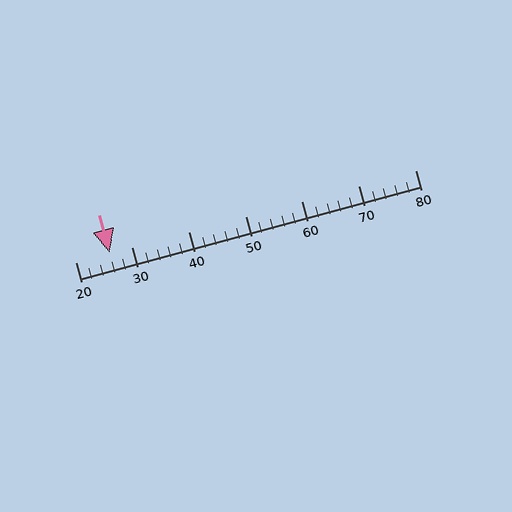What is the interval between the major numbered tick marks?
The major tick marks are spaced 10 units apart.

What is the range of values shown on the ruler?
The ruler shows values from 20 to 80.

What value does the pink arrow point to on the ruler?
The pink arrow points to approximately 26.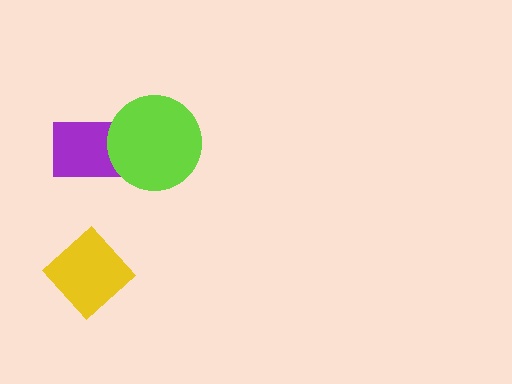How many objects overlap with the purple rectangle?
1 object overlaps with the purple rectangle.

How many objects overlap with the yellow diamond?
0 objects overlap with the yellow diamond.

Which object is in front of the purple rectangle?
The lime circle is in front of the purple rectangle.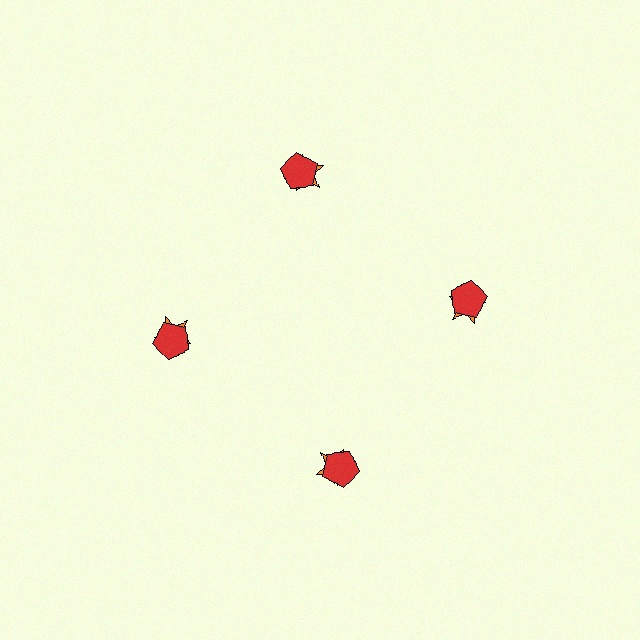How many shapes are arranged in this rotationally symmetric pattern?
There are 8 shapes, arranged in 4 groups of 2.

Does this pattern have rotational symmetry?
Yes, this pattern has 4-fold rotational symmetry. It looks the same after rotating 90 degrees around the center.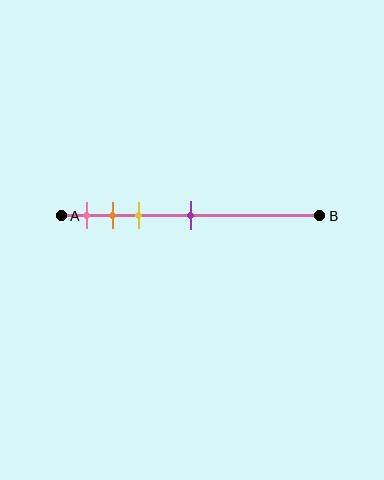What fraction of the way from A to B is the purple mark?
The purple mark is approximately 50% (0.5) of the way from A to B.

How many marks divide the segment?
There are 4 marks dividing the segment.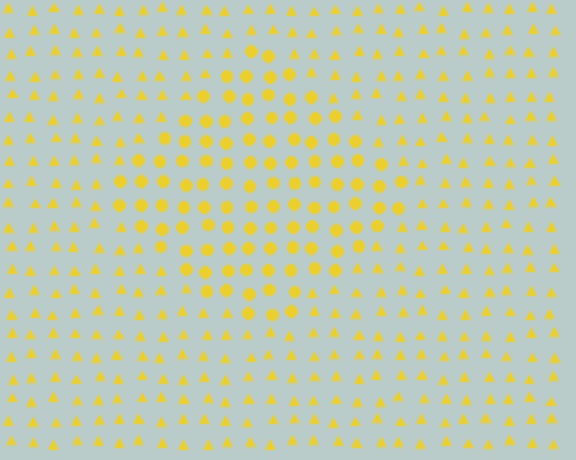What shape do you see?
I see a diamond.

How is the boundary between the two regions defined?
The boundary is defined by a change in element shape: circles inside vs. triangles outside. All elements share the same color and spacing.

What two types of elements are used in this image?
The image uses circles inside the diamond region and triangles outside it.